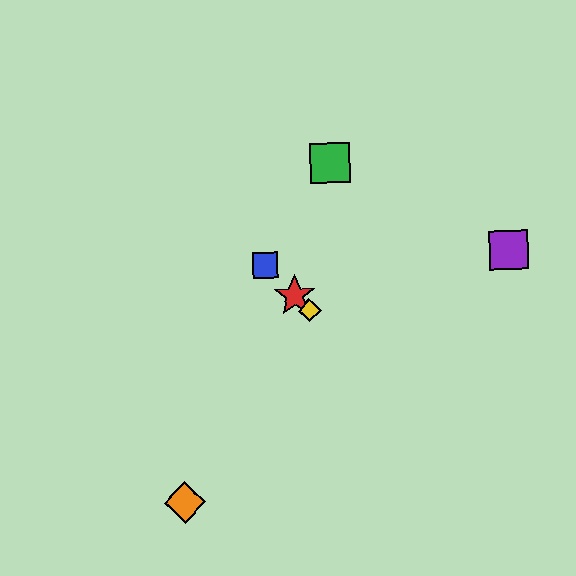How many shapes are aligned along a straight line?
3 shapes (the red star, the blue square, the yellow diamond) are aligned along a straight line.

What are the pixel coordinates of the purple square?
The purple square is at (508, 250).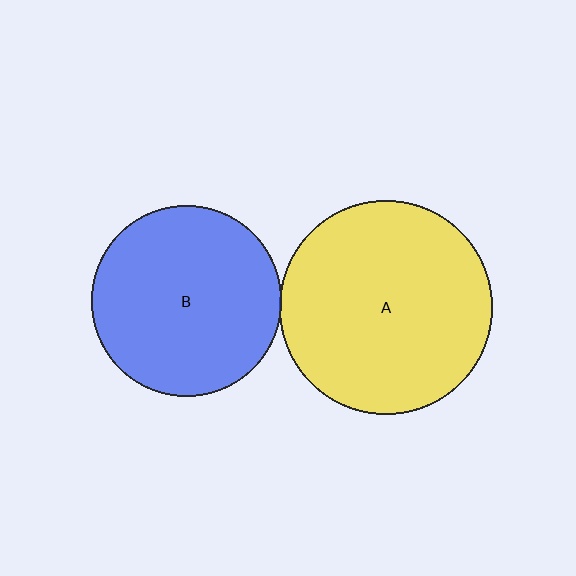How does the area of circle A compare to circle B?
Approximately 1.3 times.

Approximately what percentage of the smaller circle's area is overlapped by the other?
Approximately 5%.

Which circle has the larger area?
Circle A (yellow).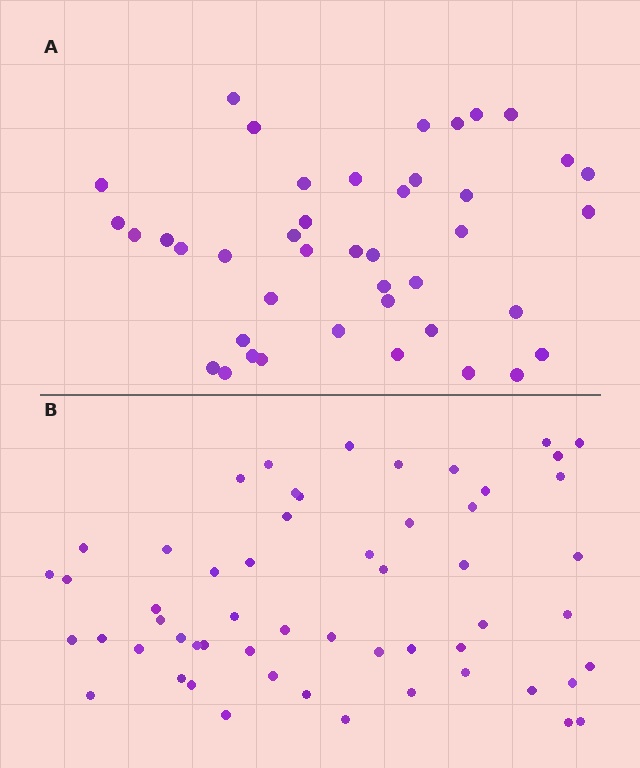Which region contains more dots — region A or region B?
Region B (the bottom region) has more dots.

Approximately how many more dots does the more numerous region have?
Region B has approximately 15 more dots than region A.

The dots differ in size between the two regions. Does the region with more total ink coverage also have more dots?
No. Region A has more total ink coverage because its dots are larger, but region B actually contains more individual dots. Total area can be misleading — the number of items is what matters here.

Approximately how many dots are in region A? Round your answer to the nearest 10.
About 40 dots. (The exact count is 42, which rounds to 40.)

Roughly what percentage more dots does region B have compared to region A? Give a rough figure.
About 35% more.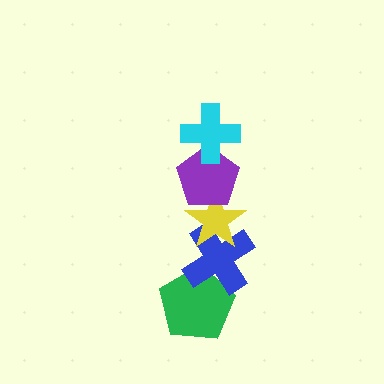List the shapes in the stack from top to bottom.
From top to bottom: the cyan cross, the purple pentagon, the yellow star, the blue cross, the green pentagon.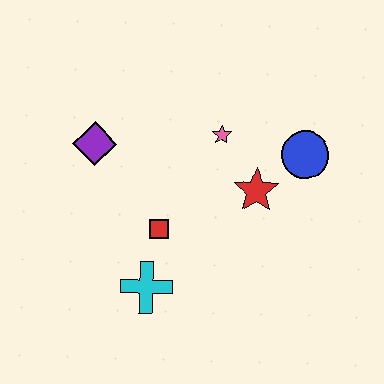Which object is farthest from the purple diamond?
The blue circle is farthest from the purple diamond.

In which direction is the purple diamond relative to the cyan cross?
The purple diamond is above the cyan cross.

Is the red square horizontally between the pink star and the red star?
No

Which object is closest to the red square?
The cyan cross is closest to the red square.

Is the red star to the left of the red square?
No